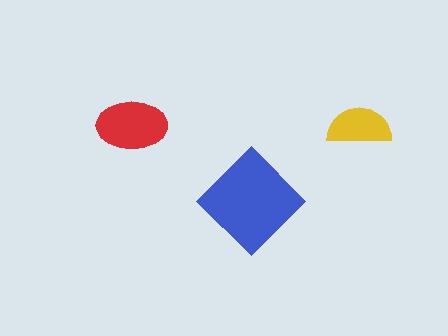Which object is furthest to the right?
The yellow semicircle is rightmost.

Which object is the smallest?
The yellow semicircle.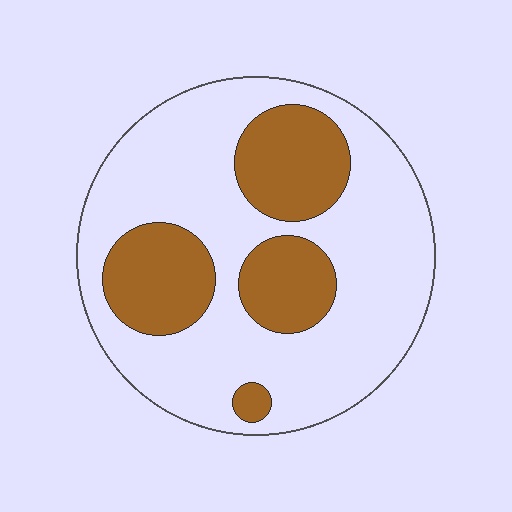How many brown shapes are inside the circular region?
4.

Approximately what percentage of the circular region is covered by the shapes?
Approximately 30%.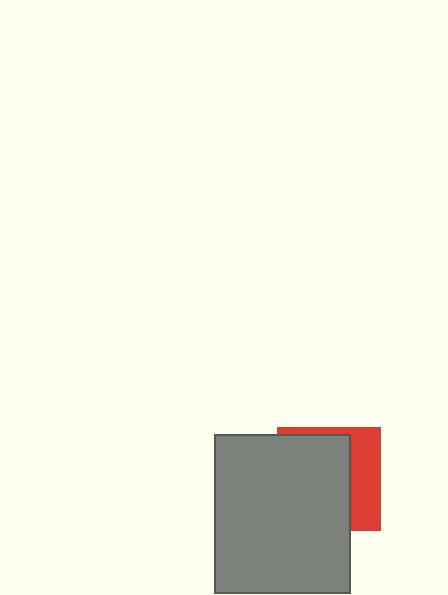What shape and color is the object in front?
The object in front is a gray rectangle.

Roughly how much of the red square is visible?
A small part of it is visible (roughly 33%).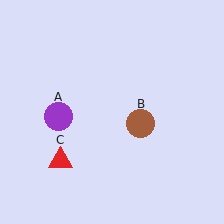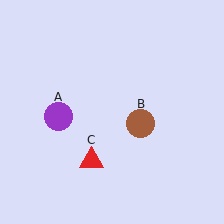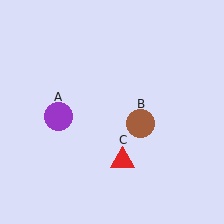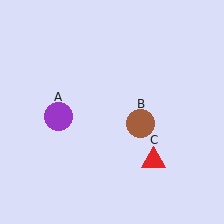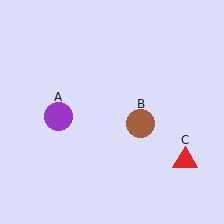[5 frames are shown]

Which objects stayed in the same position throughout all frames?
Purple circle (object A) and brown circle (object B) remained stationary.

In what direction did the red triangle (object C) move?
The red triangle (object C) moved right.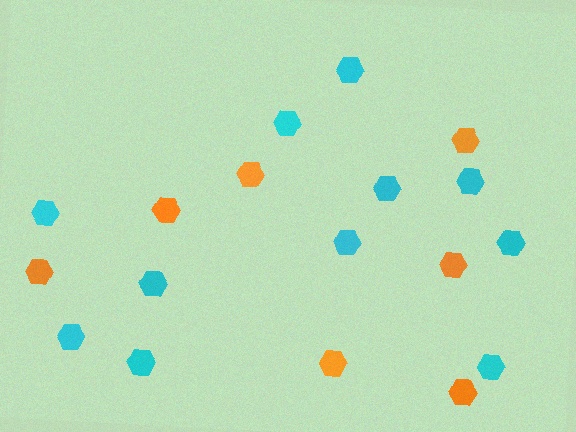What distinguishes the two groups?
There are 2 groups: one group of cyan hexagons (11) and one group of orange hexagons (7).